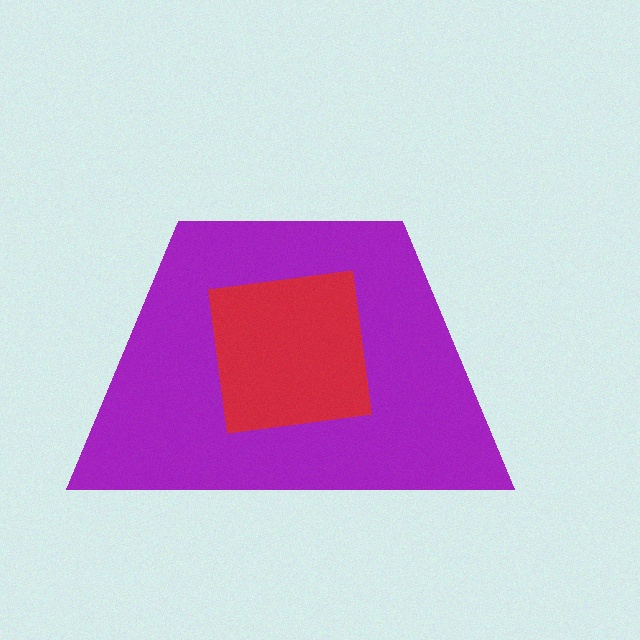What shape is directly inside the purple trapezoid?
The red square.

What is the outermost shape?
The purple trapezoid.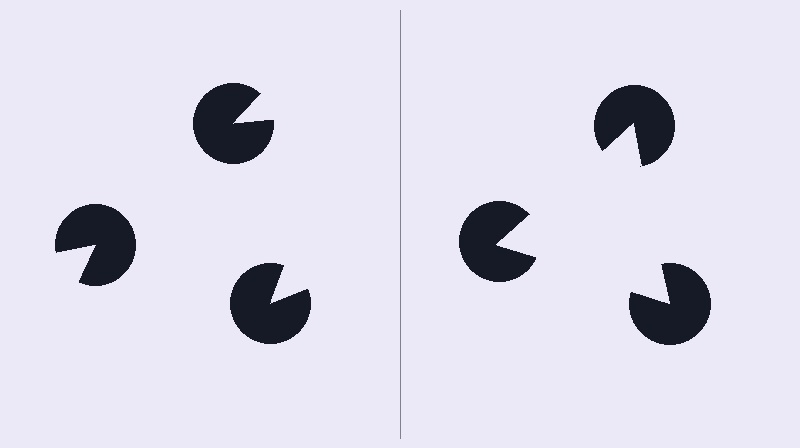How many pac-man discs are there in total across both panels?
6 — 3 on each side.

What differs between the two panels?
The pac-man discs are positioned identically on both sides; only the wedge orientations differ. On the right they align to a triangle; on the left they are misaligned.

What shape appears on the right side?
An illusory triangle.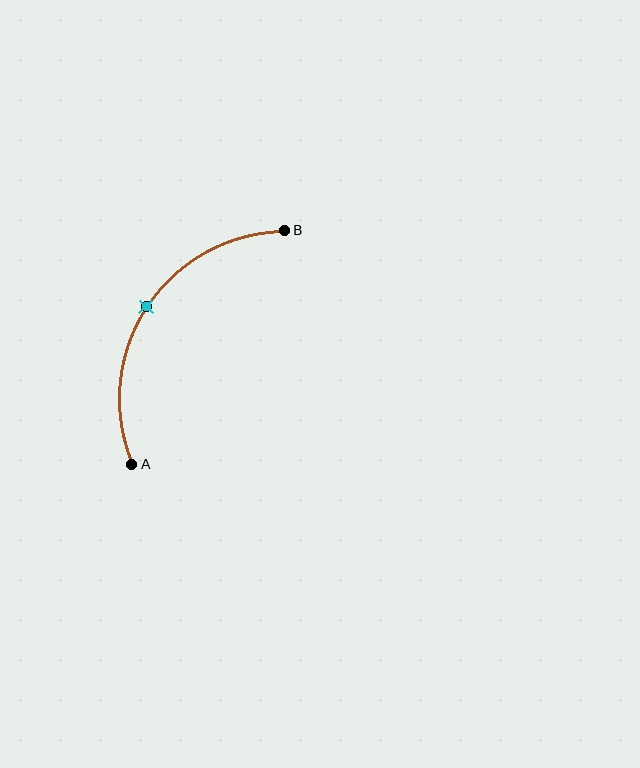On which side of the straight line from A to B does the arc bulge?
The arc bulges to the left of the straight line connecting A and B.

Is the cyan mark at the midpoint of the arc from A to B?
Yes. The cyan mark lies on the arc at equal arc-length from both A and B — it is the arc midpoint.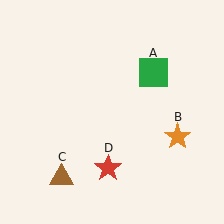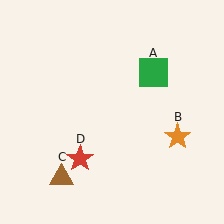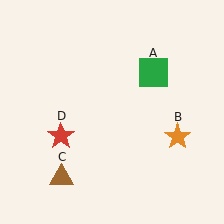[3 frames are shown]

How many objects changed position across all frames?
1 object changed position: red star (object D).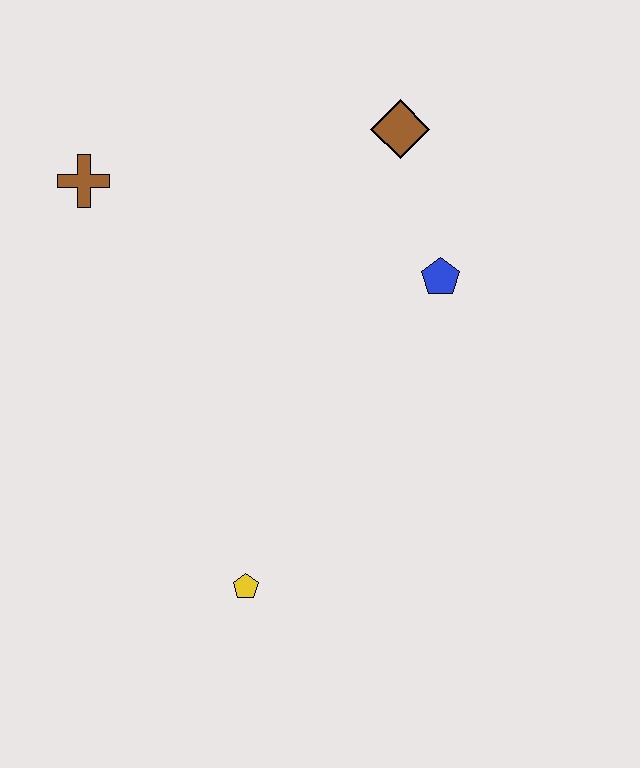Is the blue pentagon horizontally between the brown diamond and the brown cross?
No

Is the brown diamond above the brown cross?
Yes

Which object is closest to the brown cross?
The brown diamond is closest to the brown cross.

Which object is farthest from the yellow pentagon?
The brown diamond is farthest from the yellow pentagon.